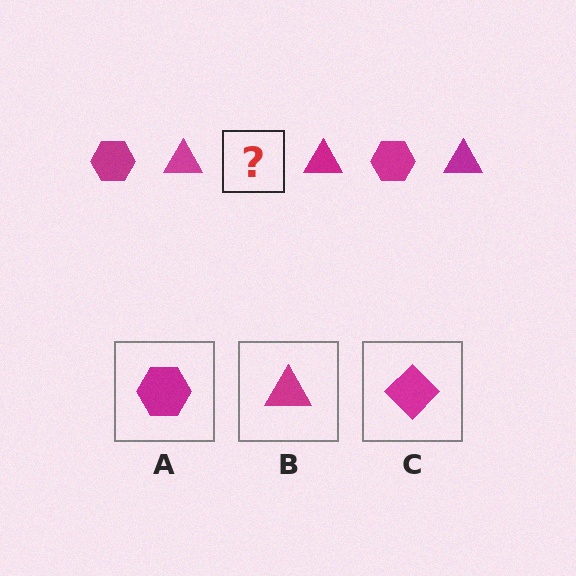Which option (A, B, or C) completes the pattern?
A.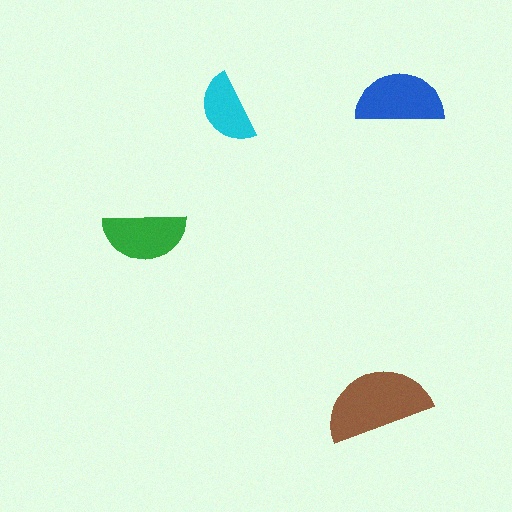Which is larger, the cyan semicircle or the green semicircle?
The green one.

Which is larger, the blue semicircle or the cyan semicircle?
The blue one.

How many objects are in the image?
There are 4 objects in the image.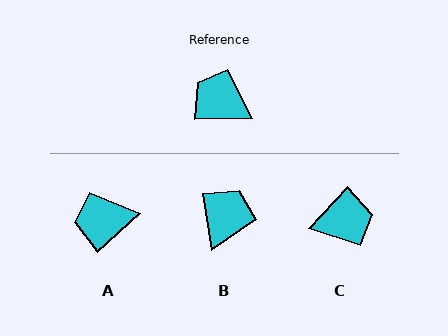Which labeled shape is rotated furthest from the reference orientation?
C, about 134 degrees away.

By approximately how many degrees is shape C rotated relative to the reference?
Approximately 134 degrees clockwise.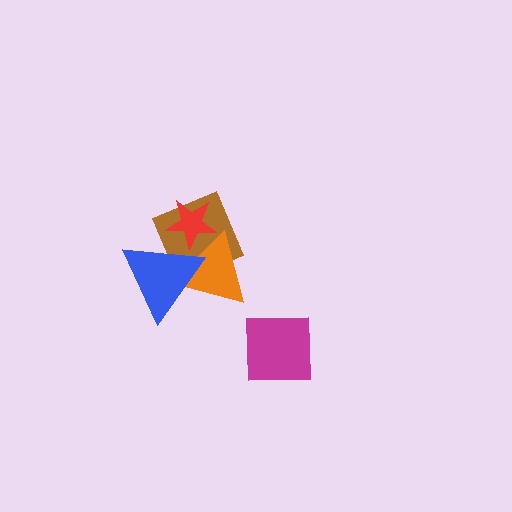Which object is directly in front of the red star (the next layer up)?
The orange triangle is directly in front of the red star.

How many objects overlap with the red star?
3 objects overlap with the red star.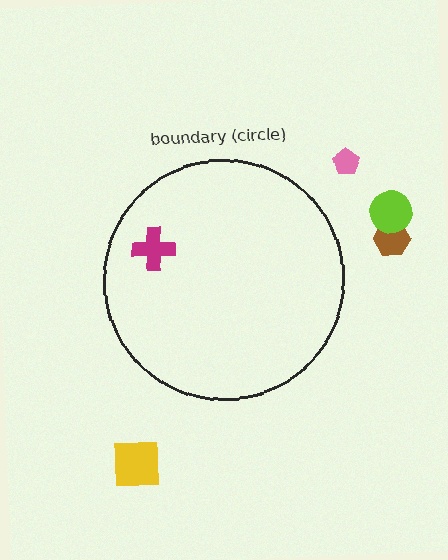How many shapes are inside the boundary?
1 inside, 4 outside.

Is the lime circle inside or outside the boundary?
Outside.